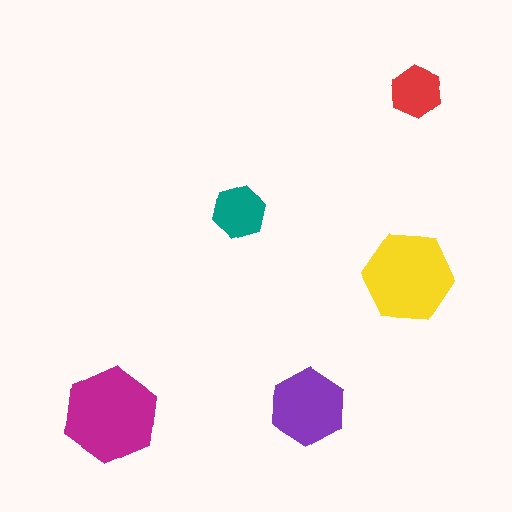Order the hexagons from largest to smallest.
the magenta one, the yellow one, the purple one, the teal one, the red one.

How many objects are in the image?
There are 5 objects in the image.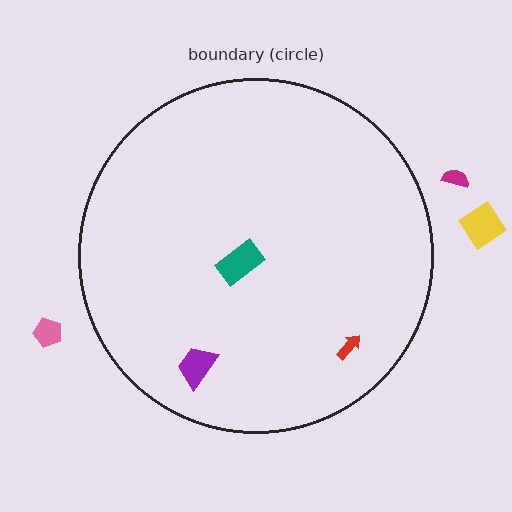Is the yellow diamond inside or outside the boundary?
Outside.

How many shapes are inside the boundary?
3 inside, 3 outside.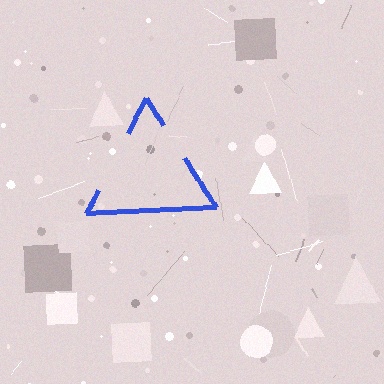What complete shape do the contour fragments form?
The contour fragments form a triangle.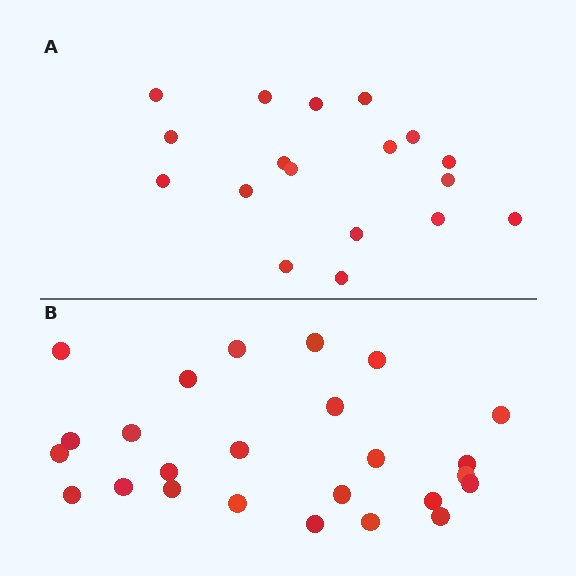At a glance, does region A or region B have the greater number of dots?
Region B (the bottom region) has more dots.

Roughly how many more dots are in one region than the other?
Region B has roughly 8 or so more dots than region A.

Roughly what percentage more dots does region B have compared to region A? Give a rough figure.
About 40% more.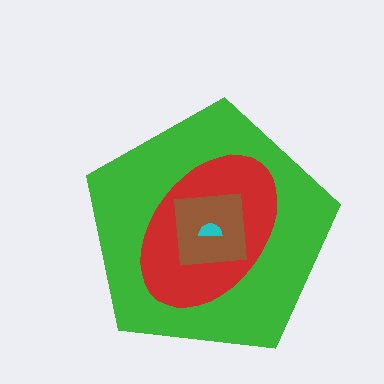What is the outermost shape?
The green pentagon.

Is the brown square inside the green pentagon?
Yes.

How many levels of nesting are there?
4.